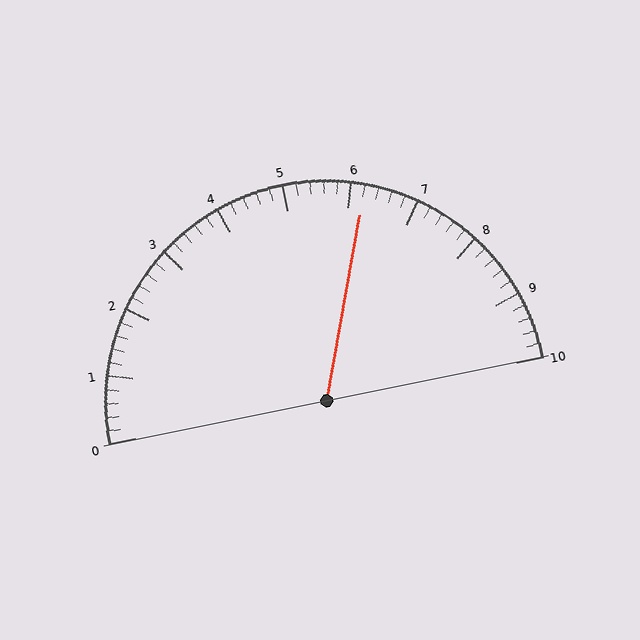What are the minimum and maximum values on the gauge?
The gauge ranges from 0 to 10.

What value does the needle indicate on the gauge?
The needle indicates approximately 6.2.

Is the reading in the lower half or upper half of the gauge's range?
The reading is in the upper half of the range (0 to 10).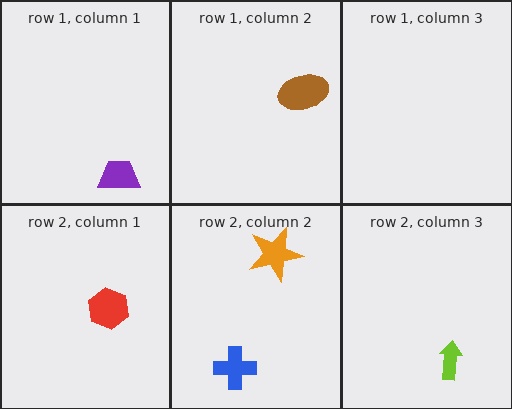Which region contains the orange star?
The row 2, column 2 region.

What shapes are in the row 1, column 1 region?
The purple trapezoid.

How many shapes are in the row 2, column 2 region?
2.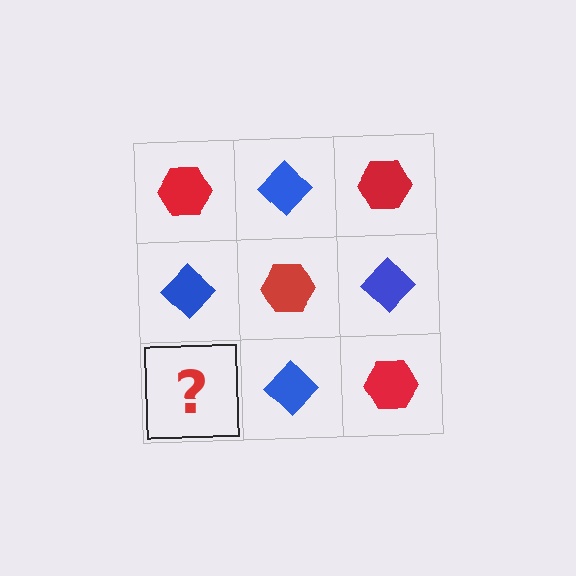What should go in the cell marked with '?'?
The missing cell should contain a red hexagon.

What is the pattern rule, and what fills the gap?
The rule is that it alternates red hexagon and blue diamond in a checkerboard pattern. The gap should be filled with a red hexagon.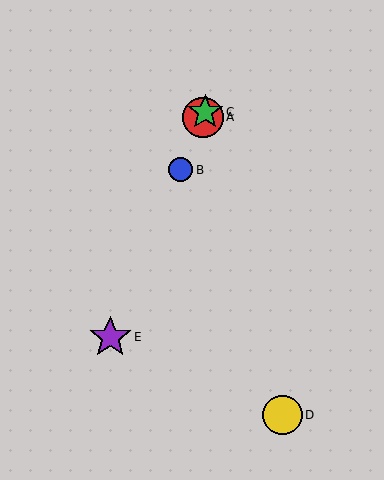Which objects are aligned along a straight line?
Objects A, B, C, E are aligned along a straight line.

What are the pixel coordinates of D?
Object D is at (283, 415).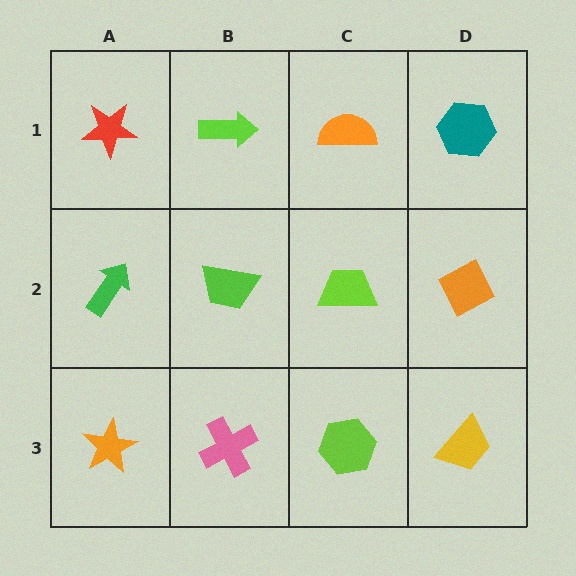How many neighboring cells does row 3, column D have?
2.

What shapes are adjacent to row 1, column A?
A green arrow (row 2, column A), a lime arrow (row 1, column B).